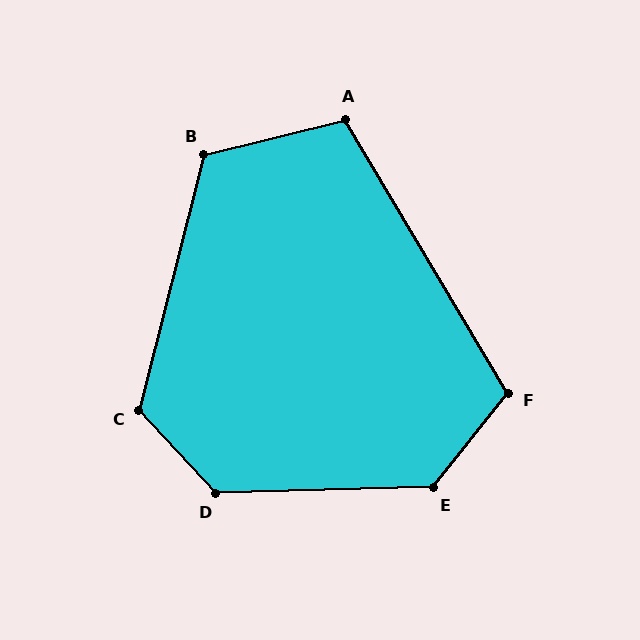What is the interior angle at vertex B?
Approximately 118 degrees (obtuse).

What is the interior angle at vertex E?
Approximately 130 degrees (obtuse).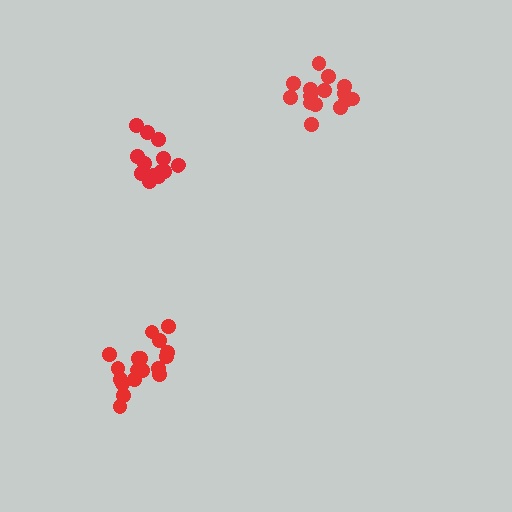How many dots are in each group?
Group 1: 16 dots, Group 2: 18 dots, Group 3: 15 dots (49 total).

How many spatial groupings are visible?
There are 3 spatial groupings.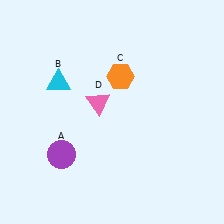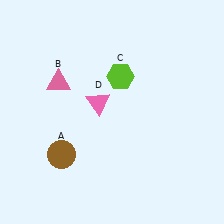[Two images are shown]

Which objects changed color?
A changed from purple to brown. B changed from cyan to pink. C changed from orange to lime.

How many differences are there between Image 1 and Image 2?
There are 3 differences between the two images.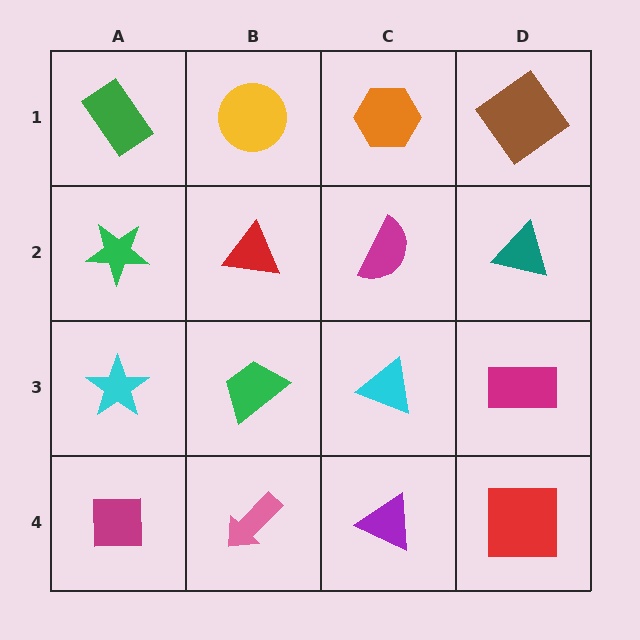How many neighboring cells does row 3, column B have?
4.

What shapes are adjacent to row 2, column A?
A green rectangle (row 1, column A), a cyan star (row 3, column A), a red triangle (row 2, column B).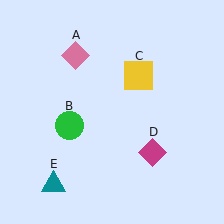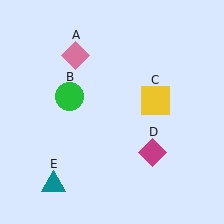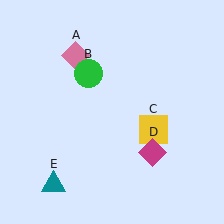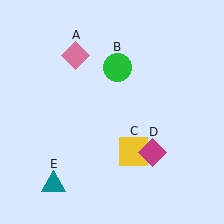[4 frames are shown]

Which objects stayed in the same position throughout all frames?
Pink diamond (object A) and magenta diamond (object D) and teal triangle (object E) remained stationary.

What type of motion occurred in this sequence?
The green circle (object B), yellow square (object C) rotated clockwise around the center of the scene.